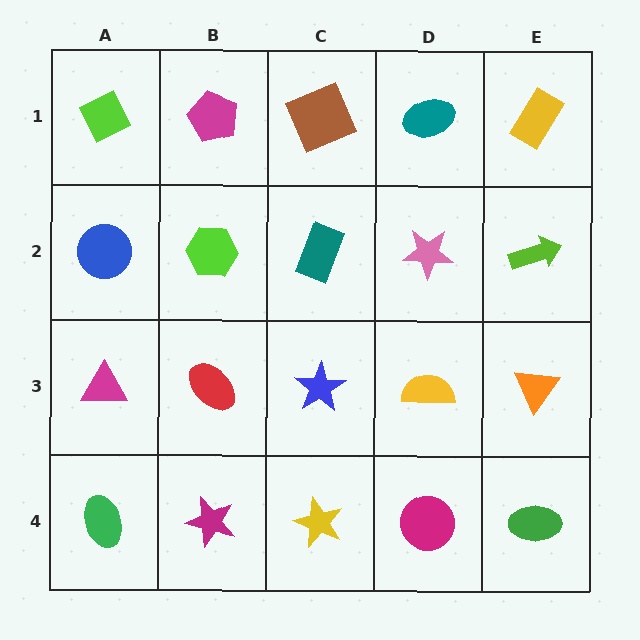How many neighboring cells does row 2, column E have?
3.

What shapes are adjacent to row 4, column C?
A blue star (row 3, column C), a magenta star (row 4, column B), a magenta circle (row 4, column D).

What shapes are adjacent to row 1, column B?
A lime hexagon (row 2, column B), a lime diamond (row 1, column A), a brown square (row 1, column C).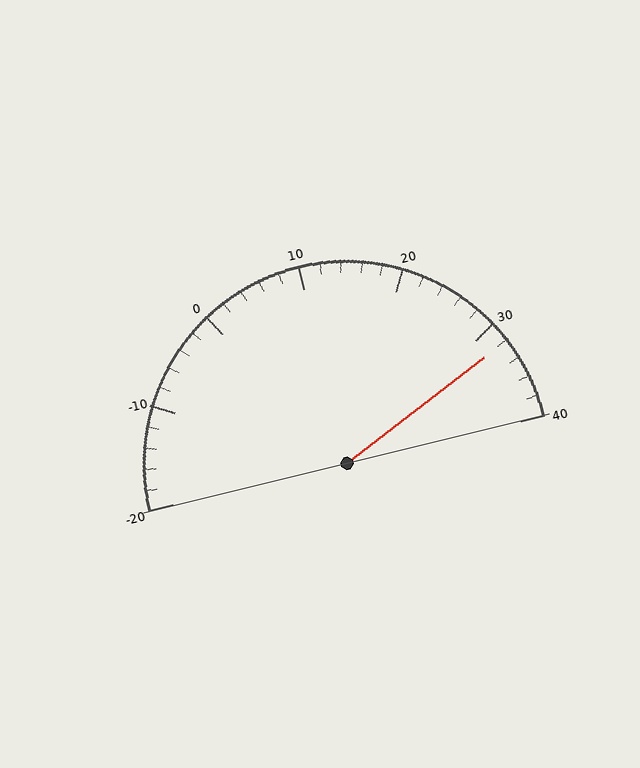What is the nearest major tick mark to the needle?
The nearest major tick mark is 30.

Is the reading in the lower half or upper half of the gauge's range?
The reading is in the upper half of the range (-20 to 40).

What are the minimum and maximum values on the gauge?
The gauge ranges from -20 to 40.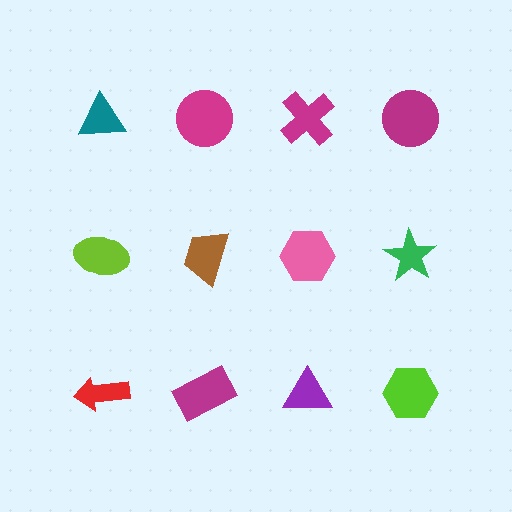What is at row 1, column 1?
A teal triangle.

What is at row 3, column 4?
A lime hexagon.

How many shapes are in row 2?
4 shapes.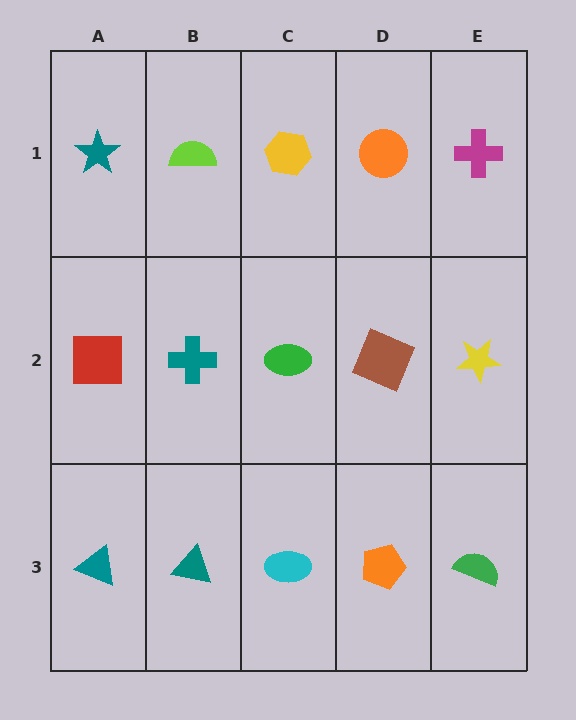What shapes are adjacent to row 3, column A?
A red square (row 2, column A), a teal triangle (row 3, column B).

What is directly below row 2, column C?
A cyan ellipse.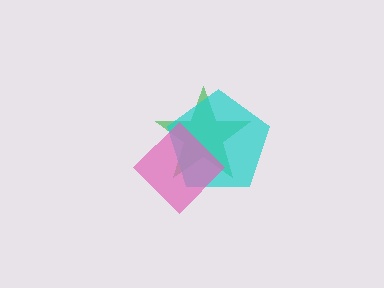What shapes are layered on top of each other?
The layered shapes are: a green star, a cyan pentagon, a pink diamond.